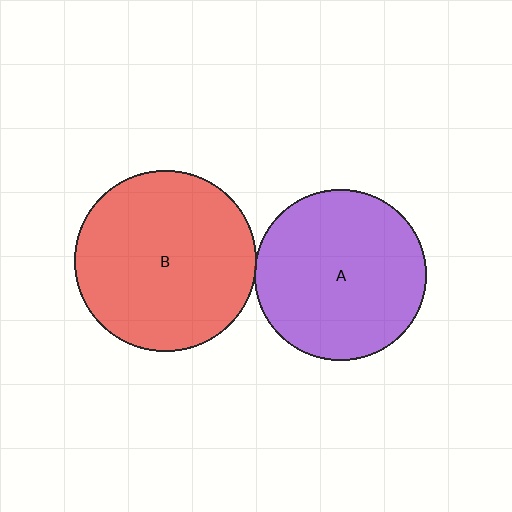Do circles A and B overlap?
Yes.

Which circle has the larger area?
Circle B (red).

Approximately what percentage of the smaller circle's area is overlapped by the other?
Approximately 5%.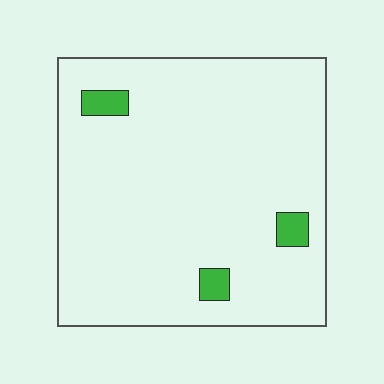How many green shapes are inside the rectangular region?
3.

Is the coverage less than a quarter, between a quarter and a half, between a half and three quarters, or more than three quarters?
Less than a quarter.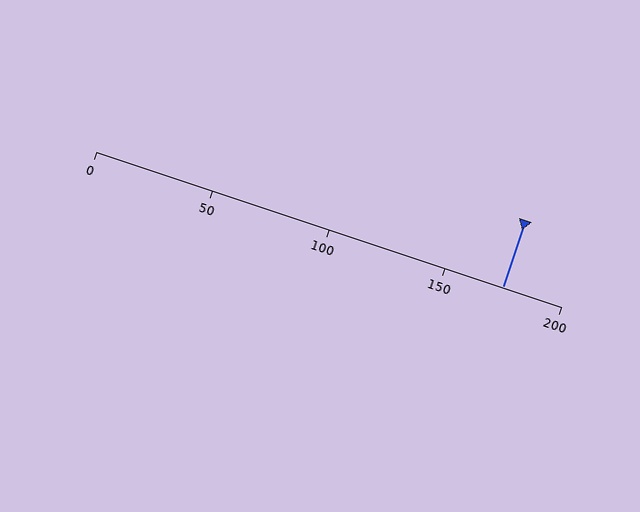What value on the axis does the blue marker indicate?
The marker indicates approximately 175.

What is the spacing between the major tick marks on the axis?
The major ticks are spaced 50 apart.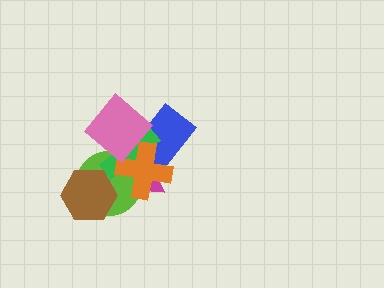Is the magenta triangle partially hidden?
Yes, it is partially covered by another shape.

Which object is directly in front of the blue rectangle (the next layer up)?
The magenta triangle is directly in front of the blue rectangle.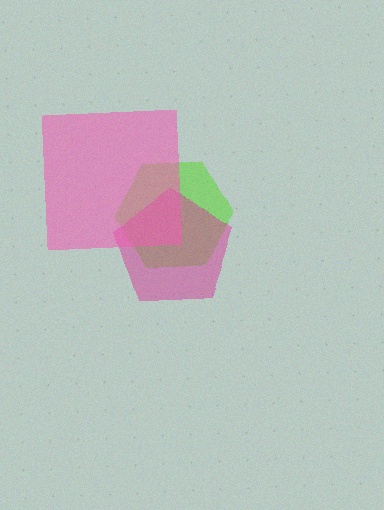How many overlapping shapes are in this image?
There are 3 overlapping shapes in the image.